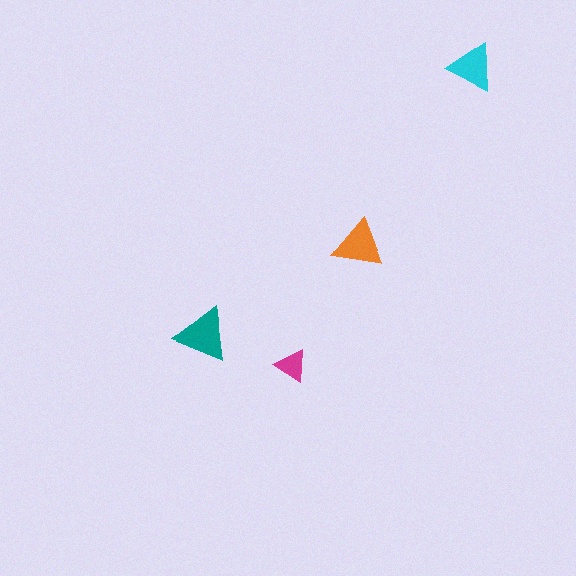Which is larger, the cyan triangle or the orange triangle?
The orange one.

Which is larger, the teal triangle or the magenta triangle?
The teal one.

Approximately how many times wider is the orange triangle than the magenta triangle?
About 1.5 times wider.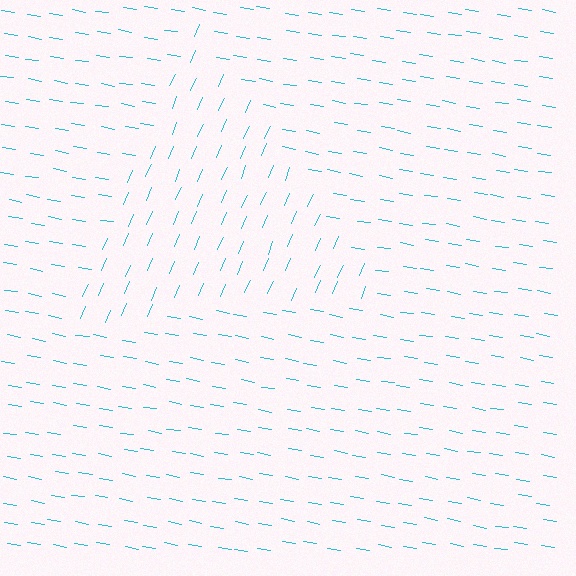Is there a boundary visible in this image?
Yes, there is a texture boundary formed by a change in line orientation.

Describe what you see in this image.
The image is filled with small cyan line segments. A triangle region in the image has lines oriented differently from the surrounding lines, creating a visible texture boundary.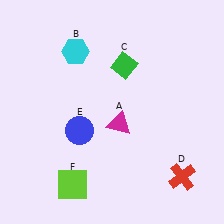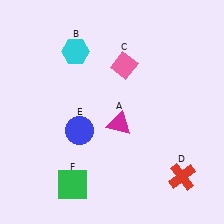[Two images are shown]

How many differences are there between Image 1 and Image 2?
There are 2 differences between the two images.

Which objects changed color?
C changed from green to pink. F changed from lime to green.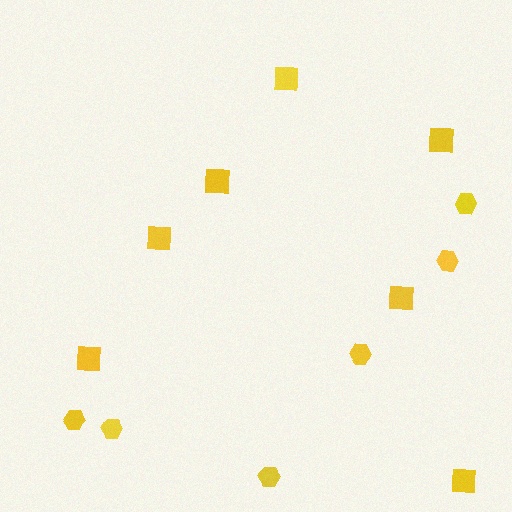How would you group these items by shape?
There are 2 groups: one group of hexagons (6) and one group of squares (7).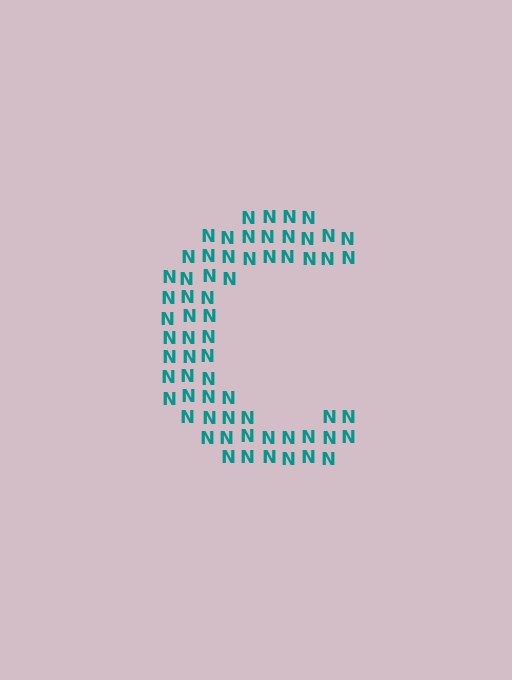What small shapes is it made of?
It is made of small letter N's.